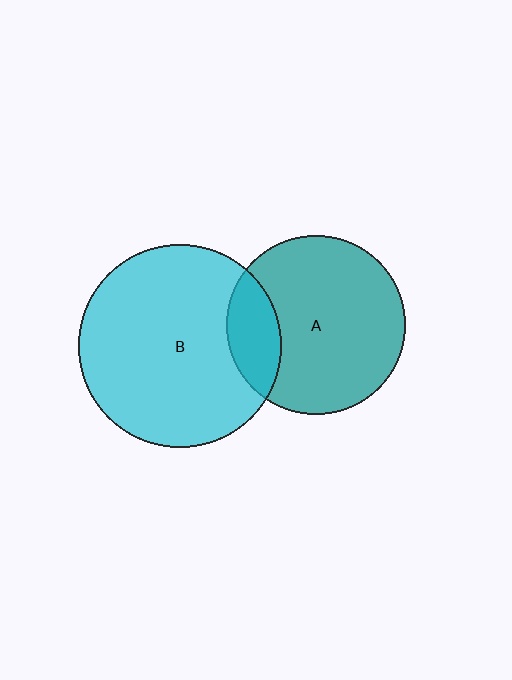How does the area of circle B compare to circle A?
Approximately 1.3 times.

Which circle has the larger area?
Circle B (cyan).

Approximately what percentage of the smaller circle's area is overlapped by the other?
Approximately 20%.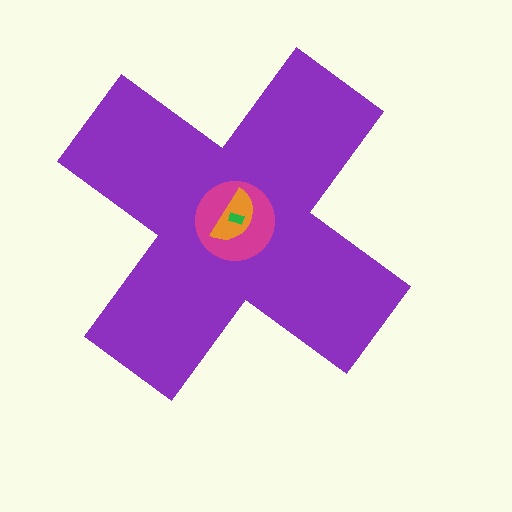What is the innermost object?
The green rectangle.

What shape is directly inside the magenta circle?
The orange semicircle.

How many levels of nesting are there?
4.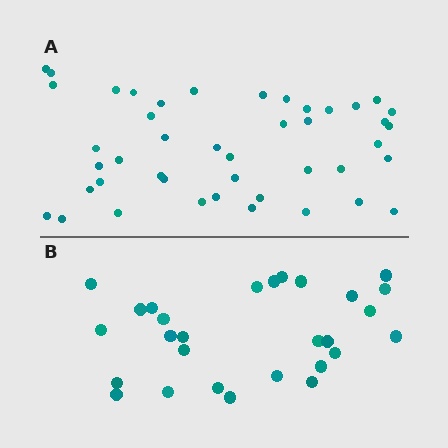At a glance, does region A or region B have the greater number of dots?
Region A (the top region) has more dots.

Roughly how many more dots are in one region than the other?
Region A has approximately 15 more dots than region B.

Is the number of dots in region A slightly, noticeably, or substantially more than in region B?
Region A has substantially more. The ratio is roughly 1.6 to 1.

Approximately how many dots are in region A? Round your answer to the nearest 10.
About 40 dots. (The exact count is 44, which rounds to 40.)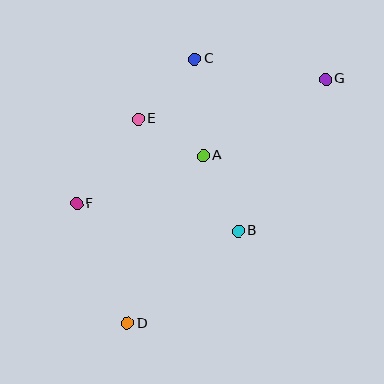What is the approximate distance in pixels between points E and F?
The distance between E and F is approximately 105 pixels.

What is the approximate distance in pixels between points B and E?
The distance between B and E is approximately 150 pixels.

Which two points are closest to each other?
Points A and E are closest to each other.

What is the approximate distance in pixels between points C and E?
The distance between C and E is approximately 82 pixels.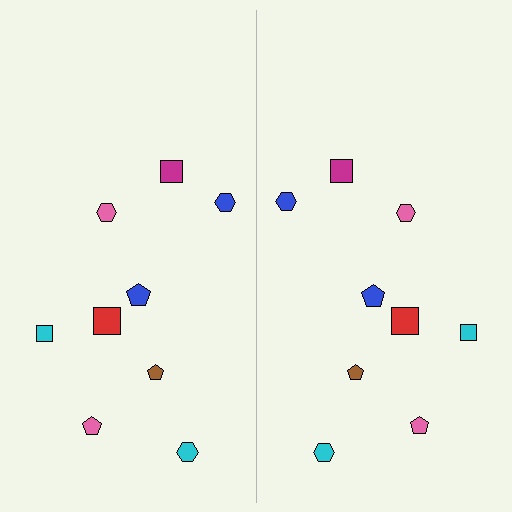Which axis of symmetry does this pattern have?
The pattern has a vertical axis of symmetry running through the center of the image.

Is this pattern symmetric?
Yes, this pattern has bilateral (reflection) symmetry.